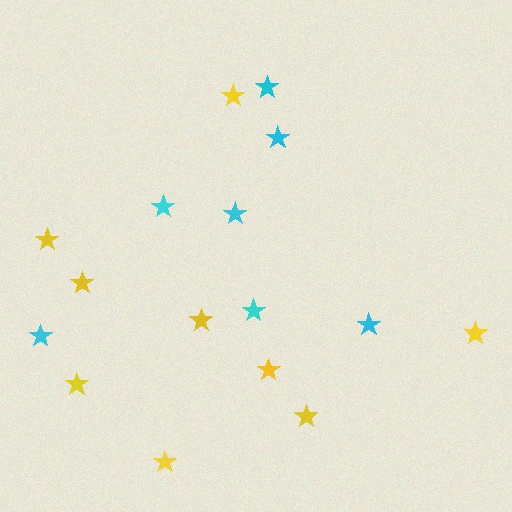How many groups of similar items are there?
There are 2 groups: one group of yellow stars (9) and one group of cyan stars (7).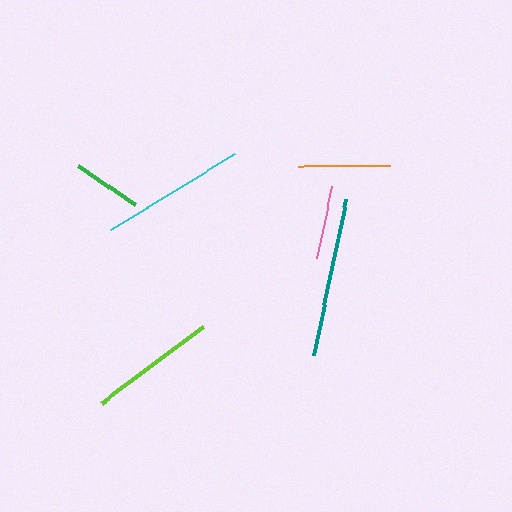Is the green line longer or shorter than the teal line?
The teal line is longer than the green line.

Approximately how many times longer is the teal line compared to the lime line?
The teal line is approximately 1.3 times the length of the lime line.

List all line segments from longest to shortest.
From longest to shortest: teal, cyan, lime, orange, pink, green.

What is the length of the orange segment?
The orange segment is approximately 92 pixels long.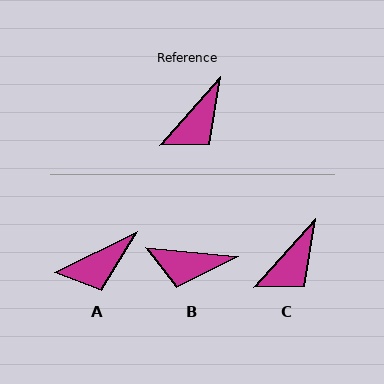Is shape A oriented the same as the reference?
No, it is off by about 22 degrees.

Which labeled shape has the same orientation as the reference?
C.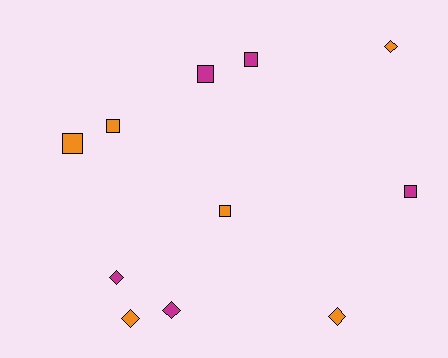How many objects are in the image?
There are 11 objects.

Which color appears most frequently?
Orange, with 6 objects.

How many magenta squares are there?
There are 3 magenta squares.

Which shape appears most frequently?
Square, with 6 objects.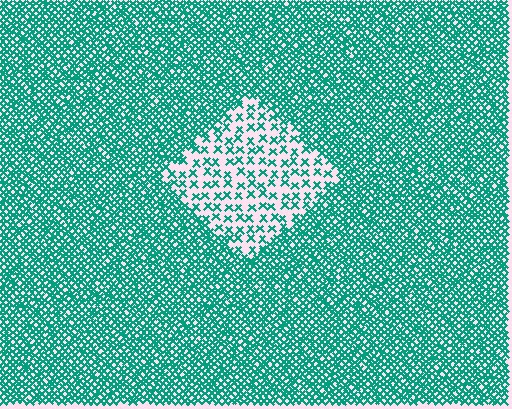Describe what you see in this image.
The image contains small teal elements arranged at two different densities. A diamond-shaped region is visible where the elements are less densely packed than the surrounding area.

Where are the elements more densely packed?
The elements are more densely packed outside the diamond boundary.